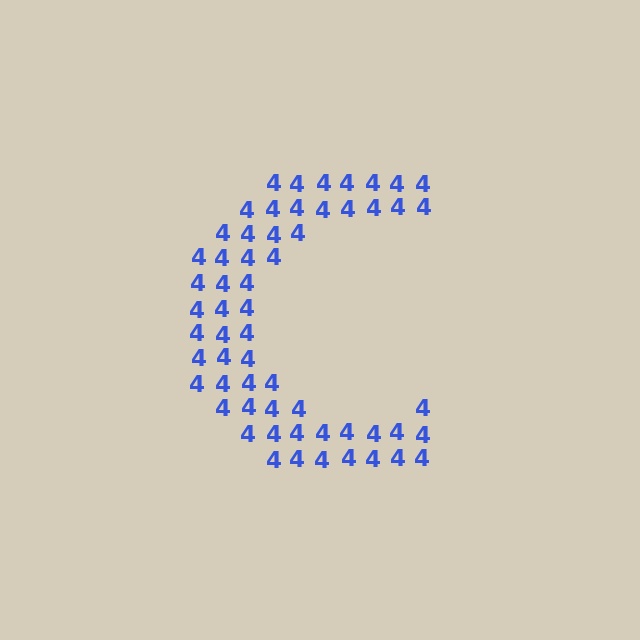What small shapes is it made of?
It is made of small digit 4's.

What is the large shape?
The large shape is the letter C.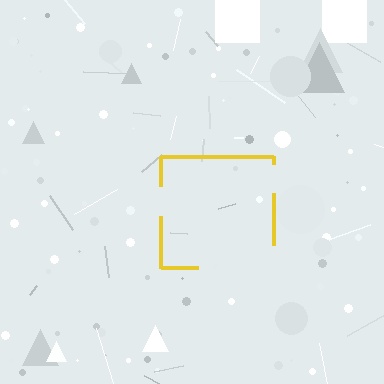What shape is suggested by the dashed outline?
The dashed outline suggests a square.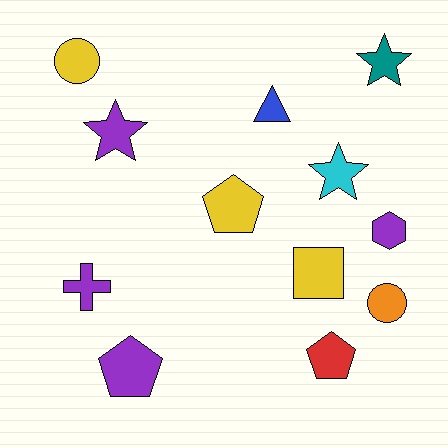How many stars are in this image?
There are 3 stars.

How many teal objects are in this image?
There is 1 teal object.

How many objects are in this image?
There are 12 objects.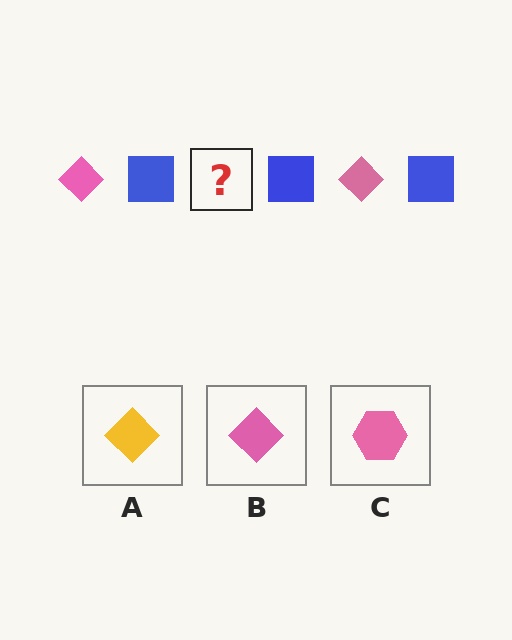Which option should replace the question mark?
Option B.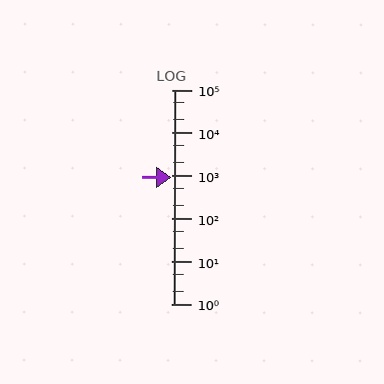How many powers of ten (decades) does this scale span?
The scale spans 5 decades, from 1 to 100000.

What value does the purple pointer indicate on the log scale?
The pointer indicates approximately 880.